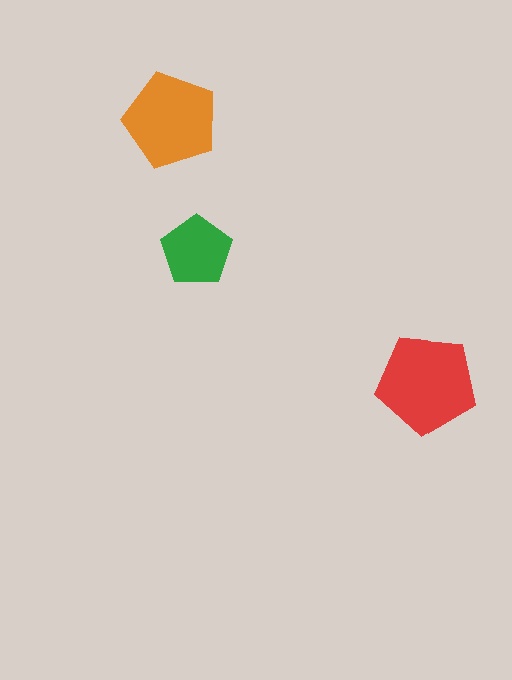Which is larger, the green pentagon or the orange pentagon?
The orange one.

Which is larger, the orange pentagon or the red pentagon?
The red one.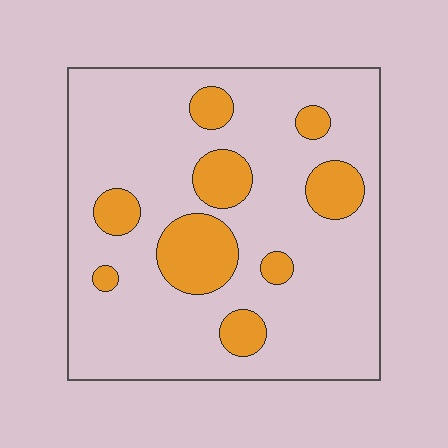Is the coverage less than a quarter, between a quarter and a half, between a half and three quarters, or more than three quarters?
Less than a quarter.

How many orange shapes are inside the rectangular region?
9.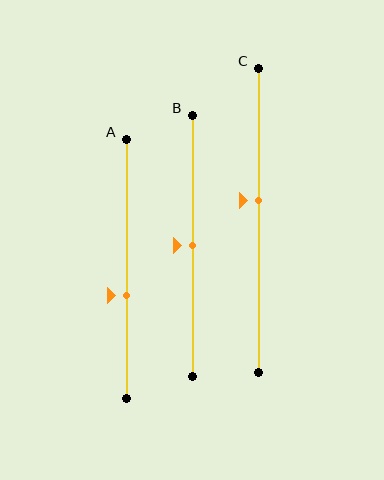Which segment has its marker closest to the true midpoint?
Segment B has its marker closest to the true midpoint.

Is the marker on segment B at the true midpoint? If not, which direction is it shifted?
Yes, the marker on segment B is at the true midpoint.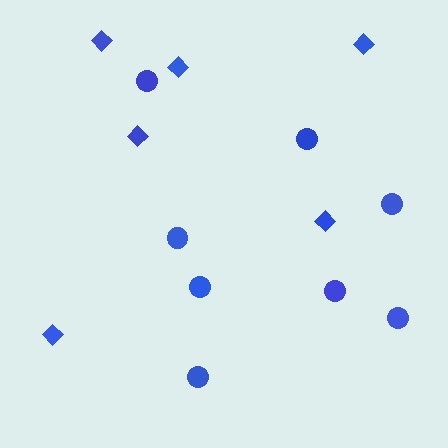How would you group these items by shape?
There are 2 groups: one group of diamonds (6) and one group of circles (8).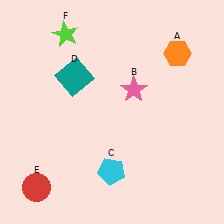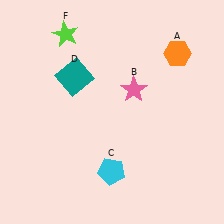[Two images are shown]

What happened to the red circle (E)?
The red circle (E) was removed in Image 2. It was in the bottom-left area of Image 1.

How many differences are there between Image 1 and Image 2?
There is 1 difference between the two images.